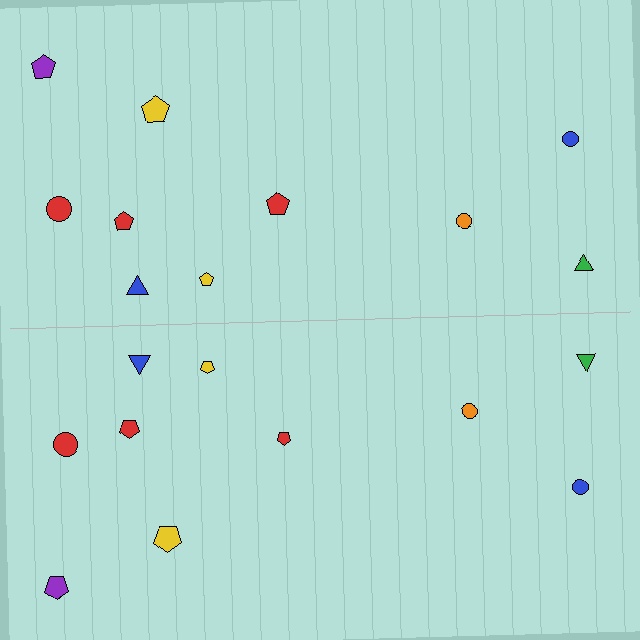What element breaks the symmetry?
The red pentagon on the bottom side has a different size than its mirror counterpart.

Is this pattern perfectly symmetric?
No, the pattern is not perfectly symmetric. The red pentagon on the bottom side has a different size than its mirror counterpart.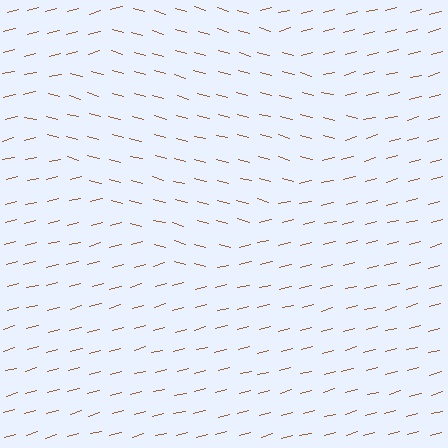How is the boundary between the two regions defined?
The boundary is defined purely by a change in line orientation (approximately 30 degrees difference). All lines are the same color and thickness.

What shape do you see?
I see a diamond.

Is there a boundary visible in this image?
Yes, there is a texture boundary formed by a change in line orientation.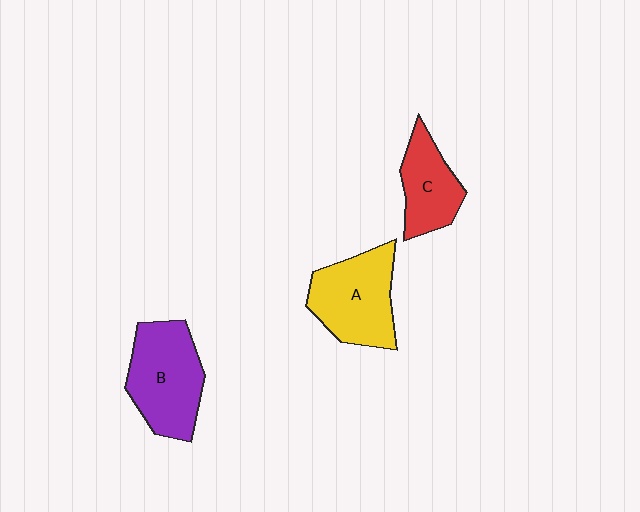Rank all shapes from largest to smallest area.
From largest to smallest: B (purple), A (yellow), C (red).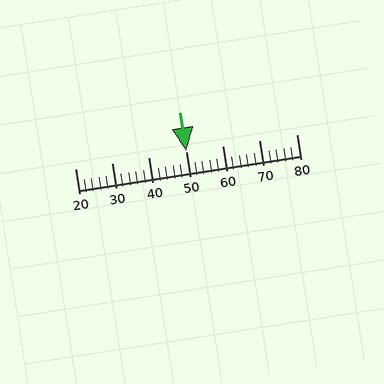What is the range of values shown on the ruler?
The ruler shows values from 20 to 80.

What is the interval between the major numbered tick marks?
The major tick marks are spaced 10 units apart.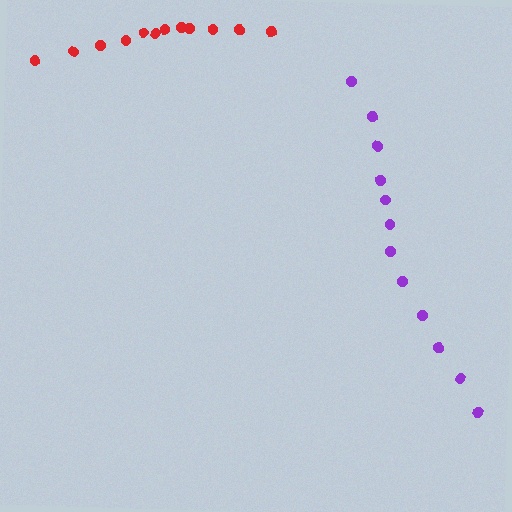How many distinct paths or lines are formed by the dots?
There are 2 distinct paths.